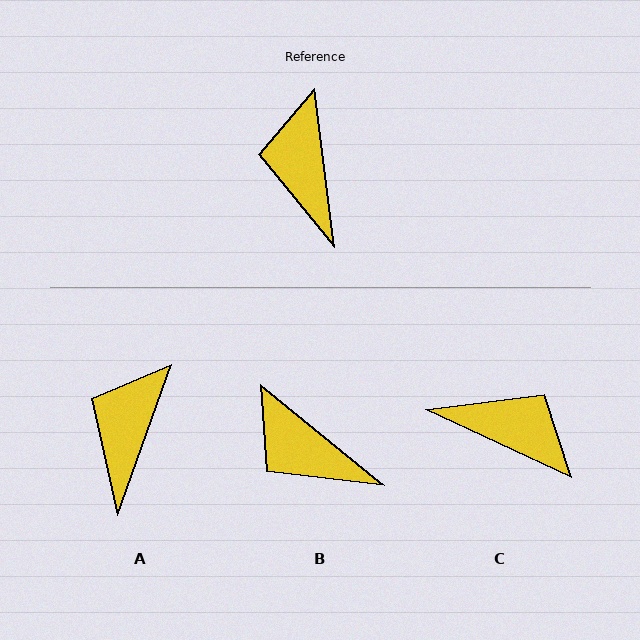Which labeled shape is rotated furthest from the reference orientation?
C, about 122 degrees away.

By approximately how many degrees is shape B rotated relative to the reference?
Approximately 44 degrees counter-clockwise.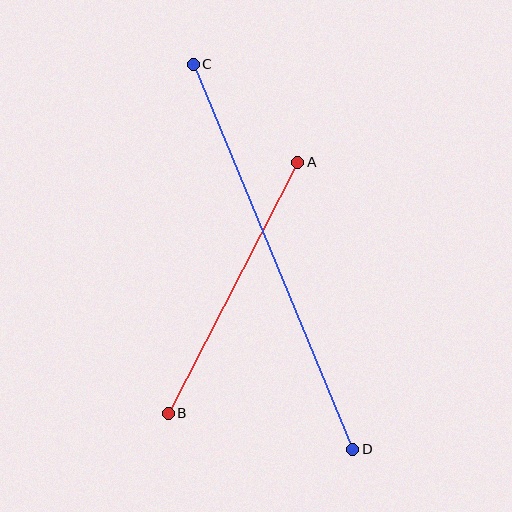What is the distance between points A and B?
The distance is approximately 282 pixels.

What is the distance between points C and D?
The distance is approximately 417 pixels.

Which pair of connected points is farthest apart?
Points C and D are farthest apart.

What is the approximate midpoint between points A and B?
The midpoint is at approximately (233, 288) pixels.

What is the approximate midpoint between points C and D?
The midpoint is at approximately (273, 257) pixels.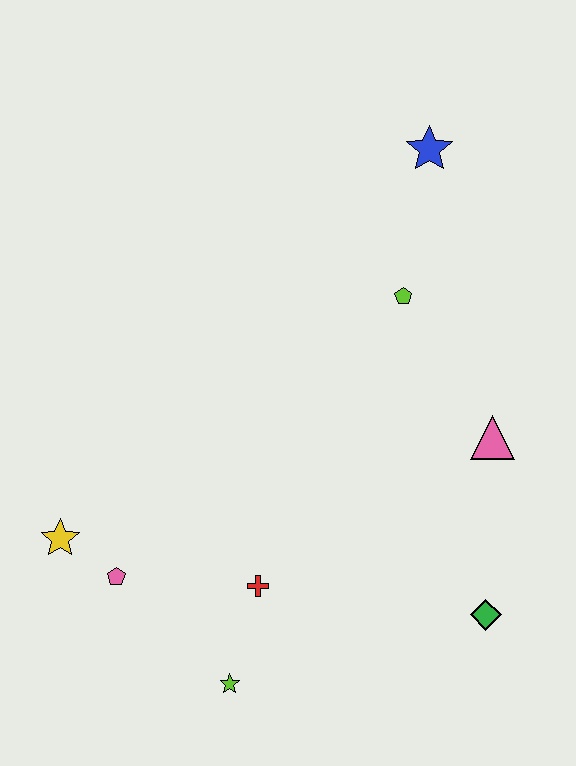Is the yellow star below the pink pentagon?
No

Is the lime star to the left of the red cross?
Yes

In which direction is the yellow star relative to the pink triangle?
The yellow star is to the left of the pink triangle.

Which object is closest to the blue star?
The lime pentagon is closest to the blue star.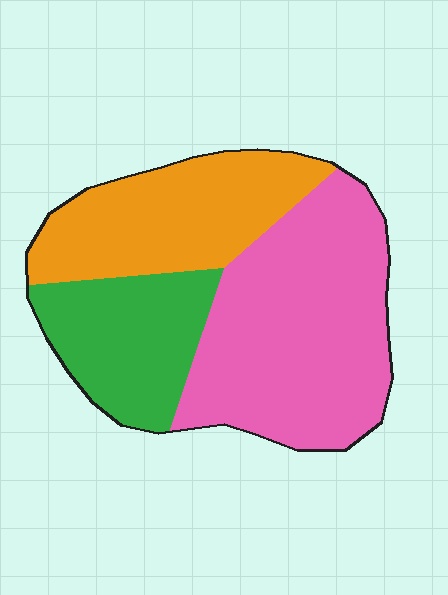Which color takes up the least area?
Green, at roughly 25%.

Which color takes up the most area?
Pink, at roughly 50%.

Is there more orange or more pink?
Pink.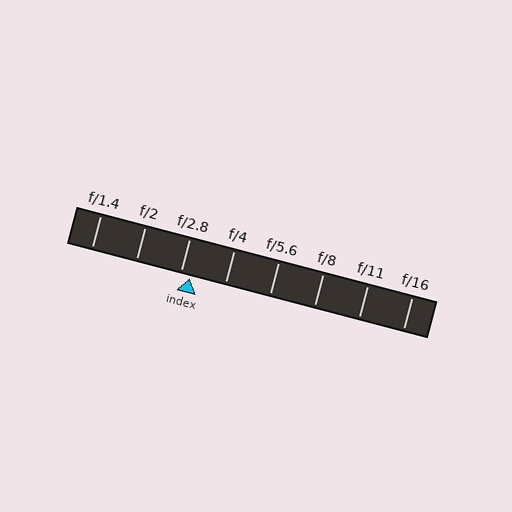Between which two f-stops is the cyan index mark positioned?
The index mark is between f/2.8 and f/4.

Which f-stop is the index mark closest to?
The index mark is closest to f/2.8.